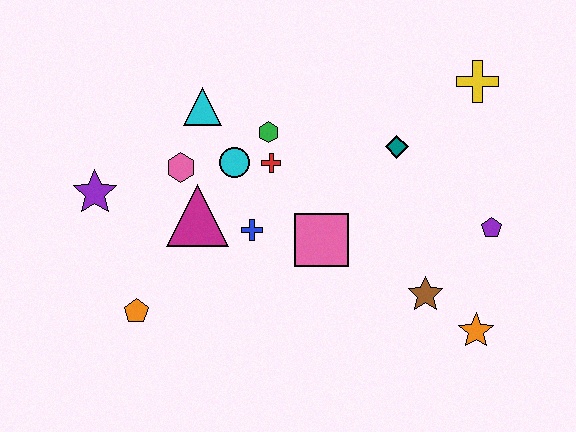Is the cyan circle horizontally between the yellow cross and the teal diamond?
No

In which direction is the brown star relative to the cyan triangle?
The brown star is to the right of the cyan triangle.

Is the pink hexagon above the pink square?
Yes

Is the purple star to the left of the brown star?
Yes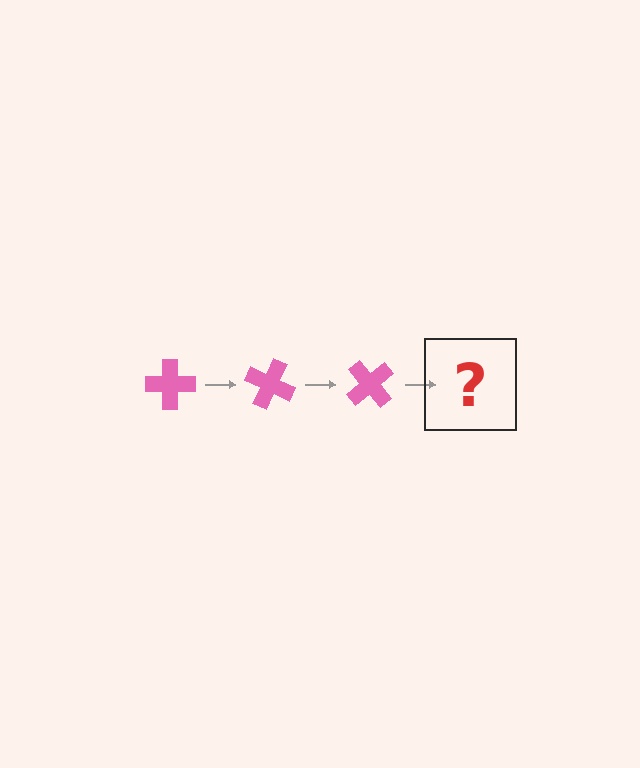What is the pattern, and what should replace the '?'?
The pattern is that the cross rotates 25 degrees each step. The '?' should be a pink cross rotated 75 degrees.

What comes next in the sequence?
The next element should be a pink cross rotated 75 degrees.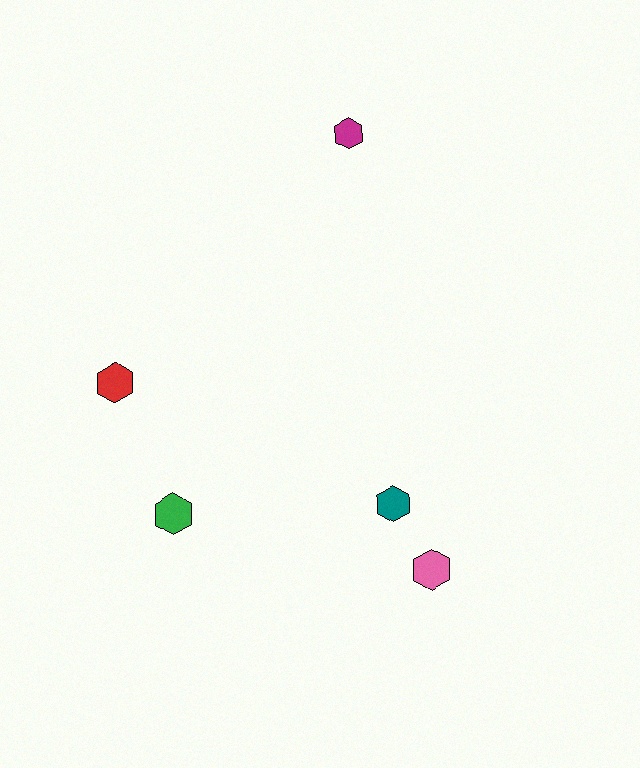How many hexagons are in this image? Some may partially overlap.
There are 5 hexagons.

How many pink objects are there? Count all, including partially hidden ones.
There is 1 pink object.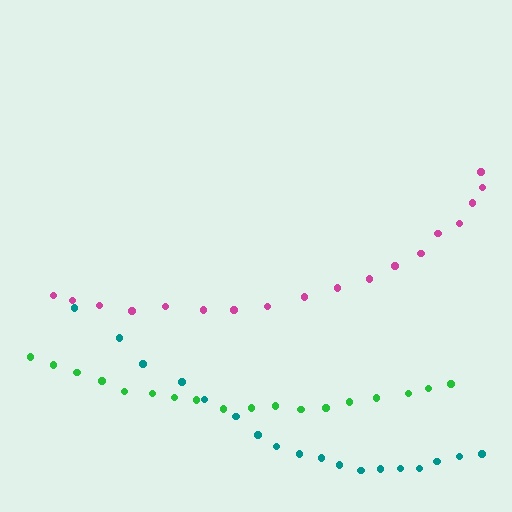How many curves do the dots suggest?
There are 3 distinct paths.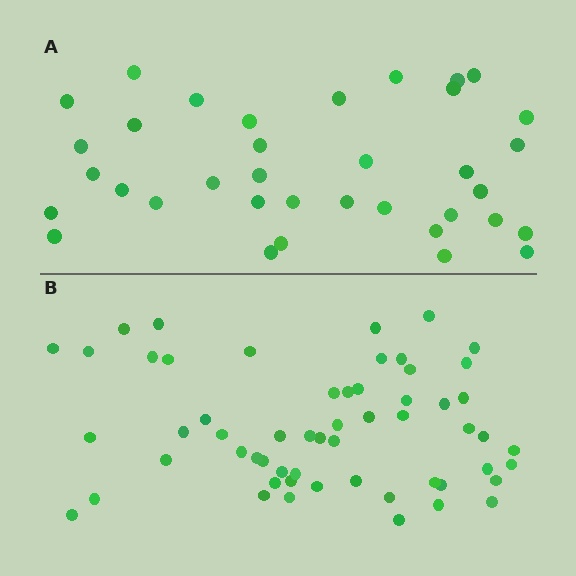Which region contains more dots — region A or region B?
Region B (the bottom region) has more dots.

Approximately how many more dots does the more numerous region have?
Region B has approximately 20 more dots than region A.